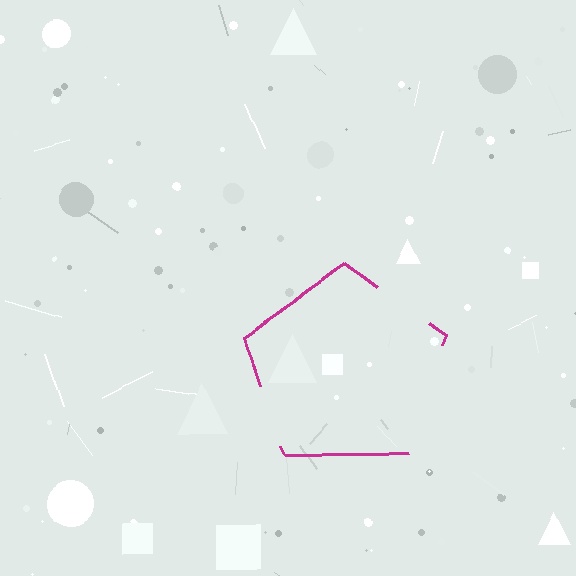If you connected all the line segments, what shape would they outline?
They would outline a pentagon.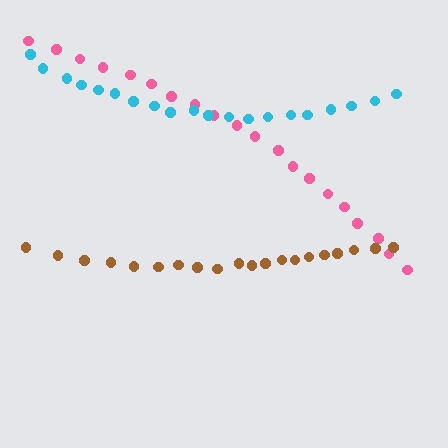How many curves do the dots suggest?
There are 3 distinct paths.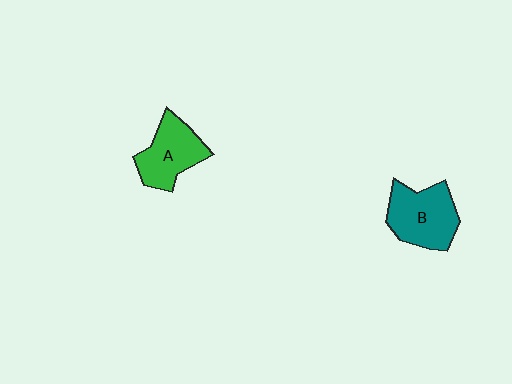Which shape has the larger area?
Shape B (teal).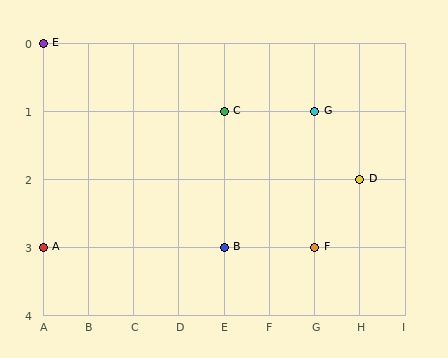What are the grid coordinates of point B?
Point B is at grid coordinates (E, 3).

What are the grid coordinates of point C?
Point C is at grid coordinates (E, 1).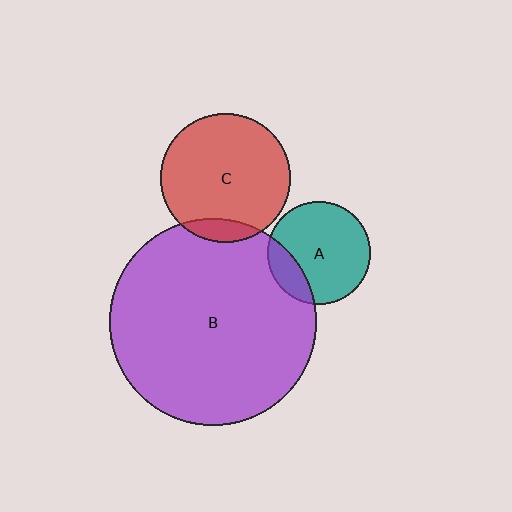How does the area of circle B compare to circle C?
Approximately 2.6 times.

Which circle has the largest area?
Circle B (purple).